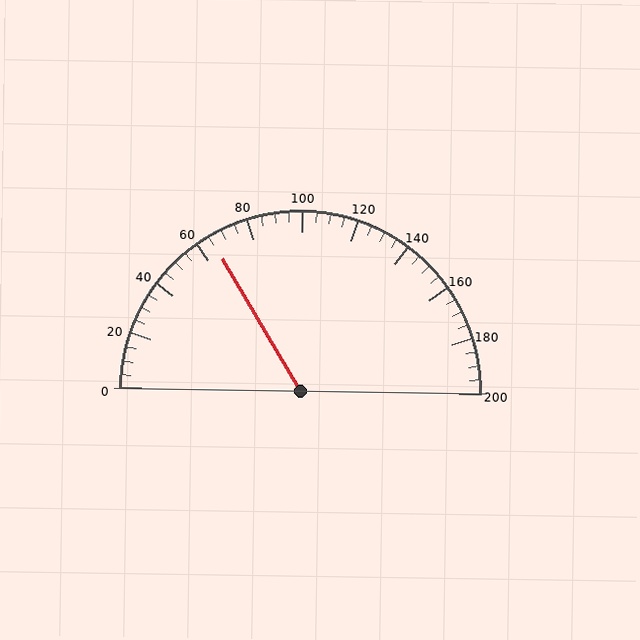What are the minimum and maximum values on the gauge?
The gauge ranges from 0 to 200.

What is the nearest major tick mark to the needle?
The nearest major tick mark is 60.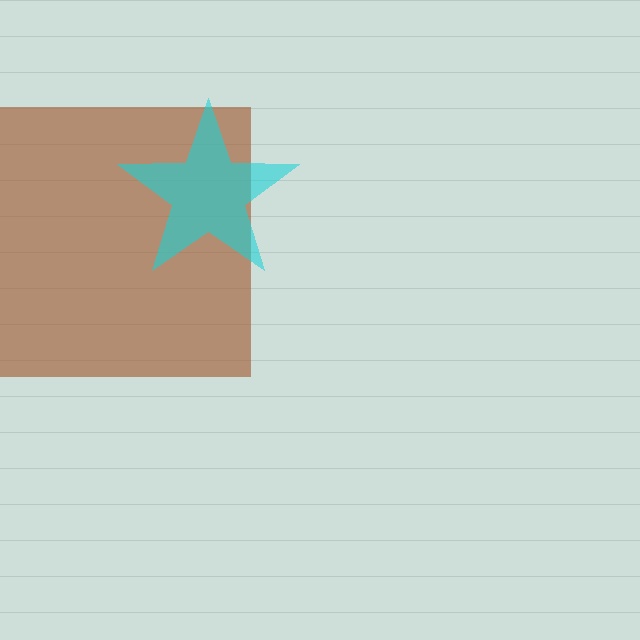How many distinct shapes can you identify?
There are 2 distinct shapes: a brown square, a cyan star.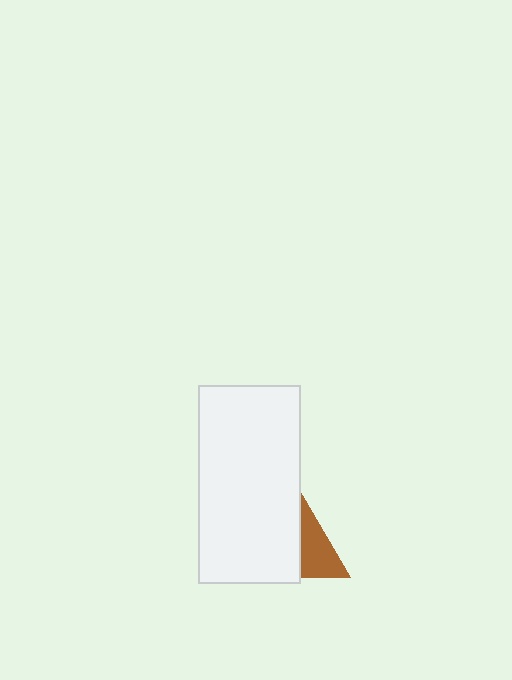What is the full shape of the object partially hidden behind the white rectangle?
The partially hidden object is a brown triangle.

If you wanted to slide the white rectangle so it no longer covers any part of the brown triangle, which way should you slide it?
Slide it left — that is the most direct way to separate the two shapes.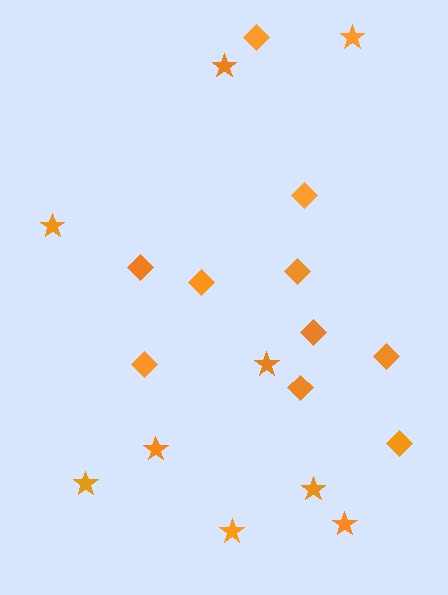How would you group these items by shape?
There are 2 groups: one group of diamonds (10) and one group of stars (9).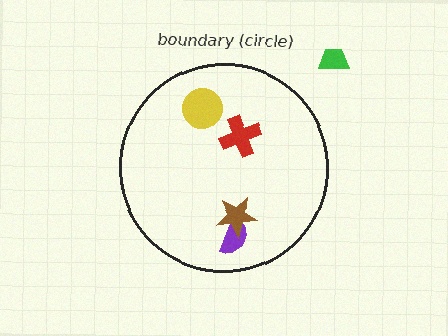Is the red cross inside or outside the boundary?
Inside.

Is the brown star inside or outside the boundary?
Inside.